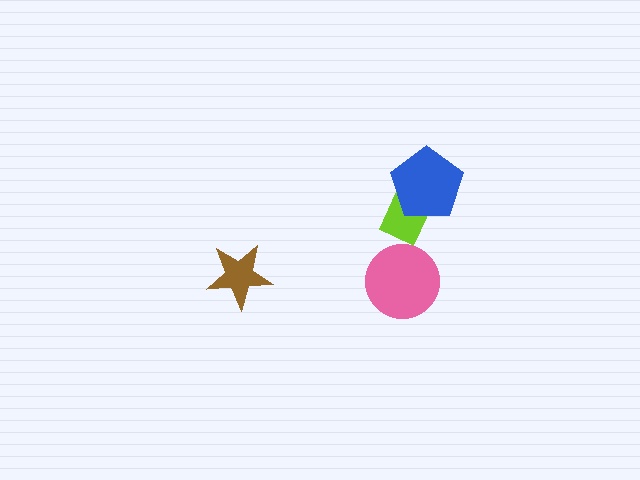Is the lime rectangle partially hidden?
Yes, it is partially covered by another shape.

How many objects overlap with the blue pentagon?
1 object overlaps with the blue pentagon.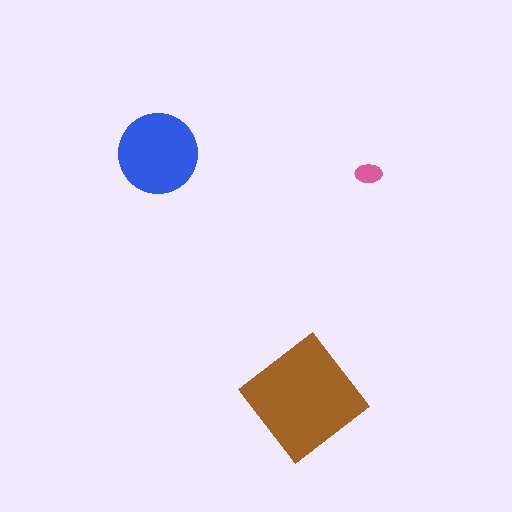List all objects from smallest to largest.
The pink ellipse, the blue circle, the brown diamond.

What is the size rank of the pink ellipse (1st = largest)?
3rd.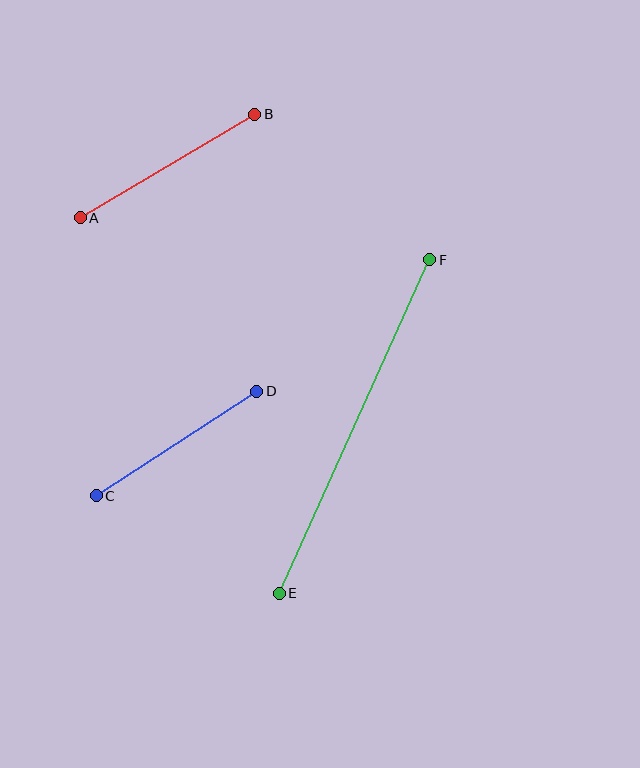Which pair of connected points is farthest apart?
Points E and F are farthest apart.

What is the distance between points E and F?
The distance is approximately 365 pixels.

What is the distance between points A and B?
The distance is approximately 203 pixels.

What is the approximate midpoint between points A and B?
The midpoint is at approximately (168, 166) pixels.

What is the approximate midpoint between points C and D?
The midpoint is at approximately (176, 444) pixels.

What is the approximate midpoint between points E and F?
The midpoint is at approximately (355, 426) pixels.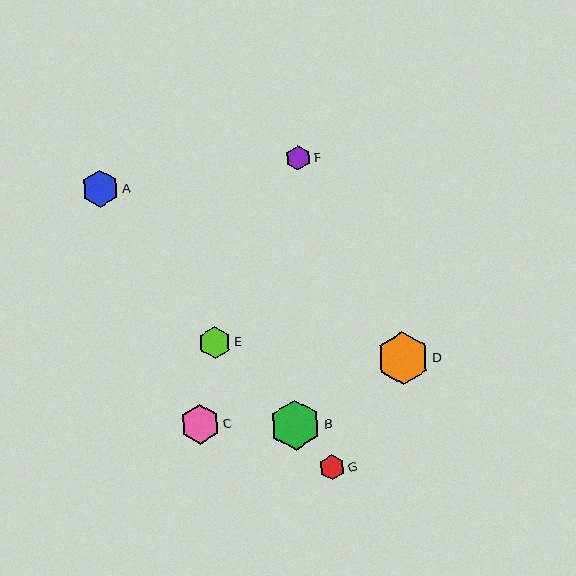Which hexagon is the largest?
Hexagon D is the largest with a size of approximately 52 pixels.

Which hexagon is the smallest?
Hexagon F is the smallest with a size of approximately 25 pixels.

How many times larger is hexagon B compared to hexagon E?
Hexagon B is approximately 1.6 times the size of hexagon E.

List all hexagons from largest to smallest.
From largest to smallest: D, B, C, A, E, G, F.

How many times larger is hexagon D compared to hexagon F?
Hexagon D is approximately 2.1 times the size of hexagon F.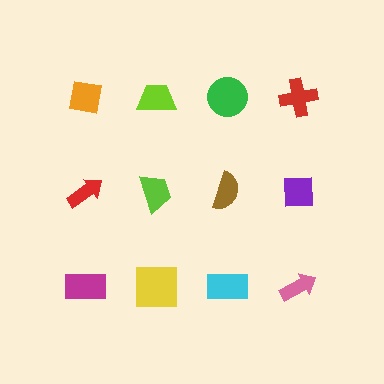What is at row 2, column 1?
A red arrow.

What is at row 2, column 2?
A lime trapezoid.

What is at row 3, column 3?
A cyan rectangle.